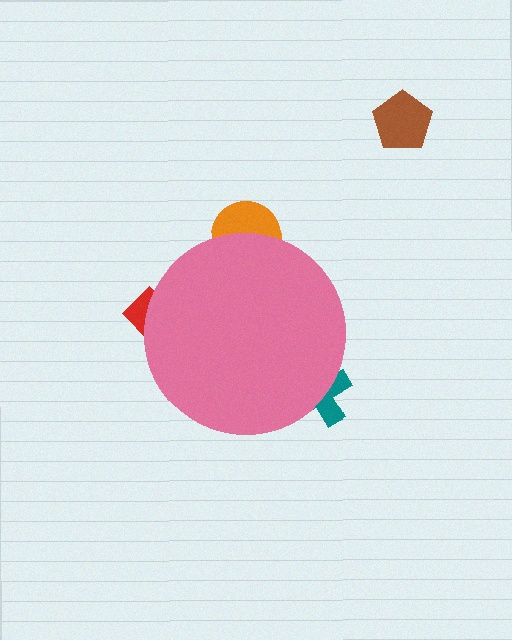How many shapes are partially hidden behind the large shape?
3 shapes are partially hidden.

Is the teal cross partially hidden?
Yes, the teal cross is partially hidden behind the pink circle.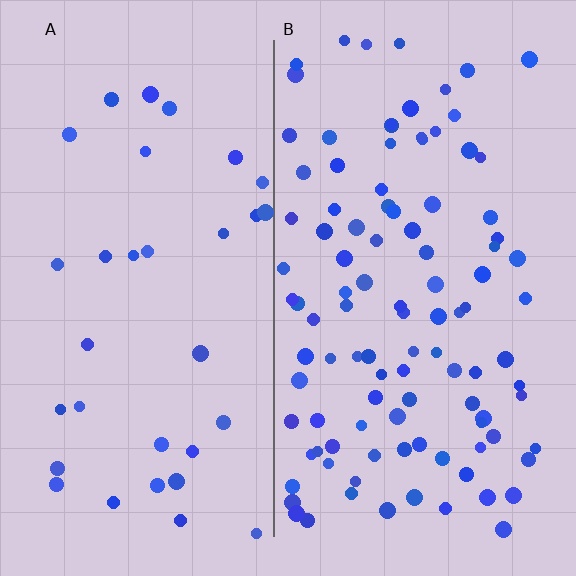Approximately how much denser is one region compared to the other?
Approximately 3.2× — region B over region A.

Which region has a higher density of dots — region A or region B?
B (the right).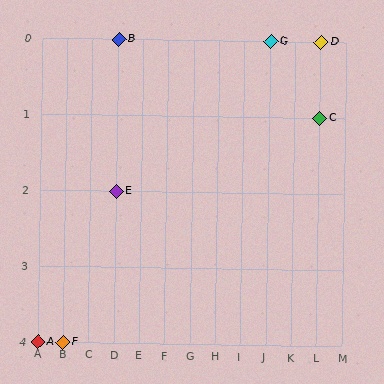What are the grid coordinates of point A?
Point A is at grid coordinates (A, 4).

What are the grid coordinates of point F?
Point F is at grid coordinates (B, 4).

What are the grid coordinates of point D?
Point D is at grid coordinates (L, 0).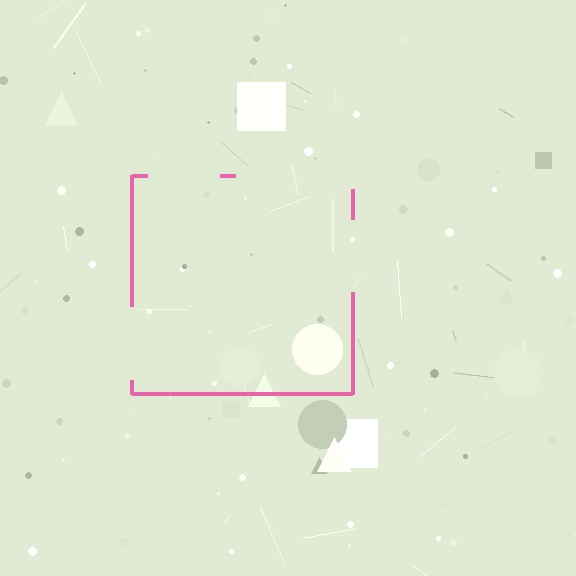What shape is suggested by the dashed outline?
The dashed outline suggests a square.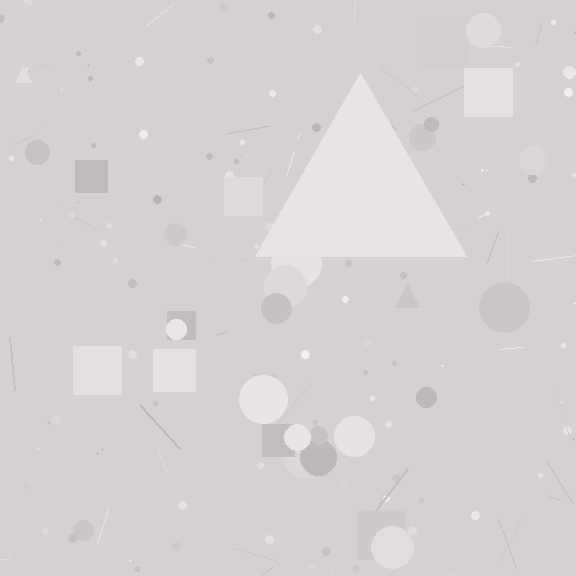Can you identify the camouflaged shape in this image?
The camouflaged shape is a triangle.